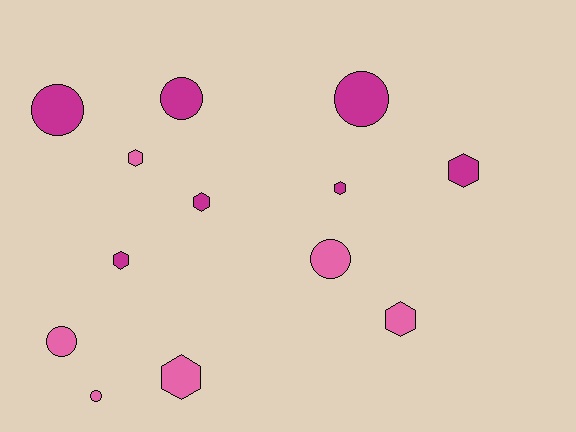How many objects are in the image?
There are 13 objects.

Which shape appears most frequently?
Hexagon, with 7 objects.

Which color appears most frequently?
Magenta, with 7 objects.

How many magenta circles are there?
There are 3 magenta circles.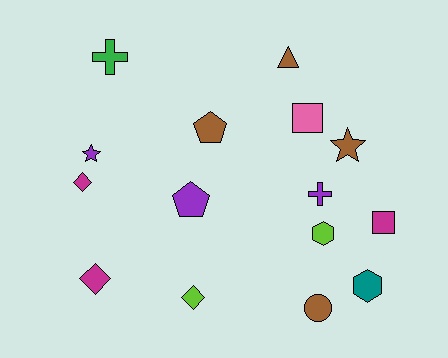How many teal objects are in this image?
There is 1 teal object.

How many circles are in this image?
There is 1 circle.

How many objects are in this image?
There are 15 objects.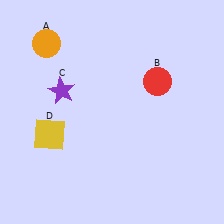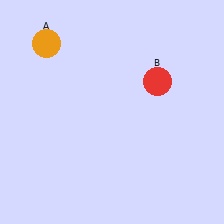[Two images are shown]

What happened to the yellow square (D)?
The yellow square (D) was removed in Image 2. It was in the bottom-left area of Image 1.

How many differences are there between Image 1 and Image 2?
There are 2 differences between the two images.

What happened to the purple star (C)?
The purple star (C) was removed in Image 2. It was in the top-left area of Image 1.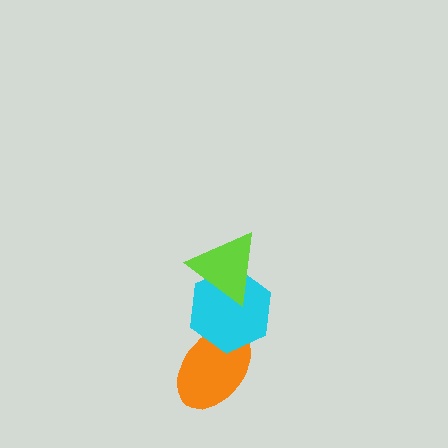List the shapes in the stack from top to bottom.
From top to bottom: the lime triangle, the cyan hexagon, the orange ellipse.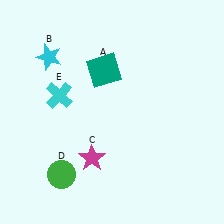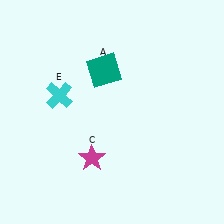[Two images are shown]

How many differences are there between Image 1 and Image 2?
There are 2 differences between the two images.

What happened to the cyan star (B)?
The cyan star (B) was removed in Image 2. It was in the top-left area of Image 1.